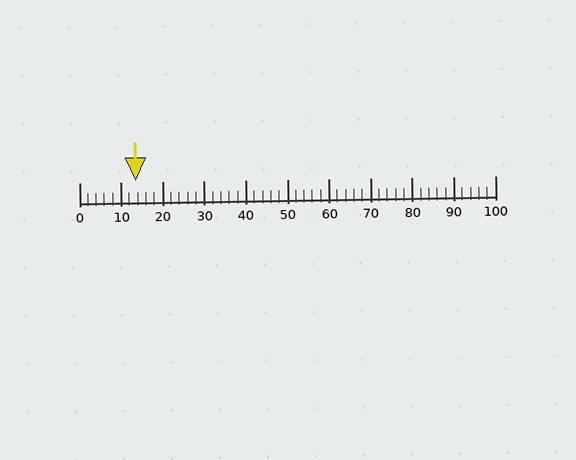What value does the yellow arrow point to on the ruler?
The yellow arrow points to approximately 14.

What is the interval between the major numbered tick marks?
The major tick marks are spaced 10 units apart.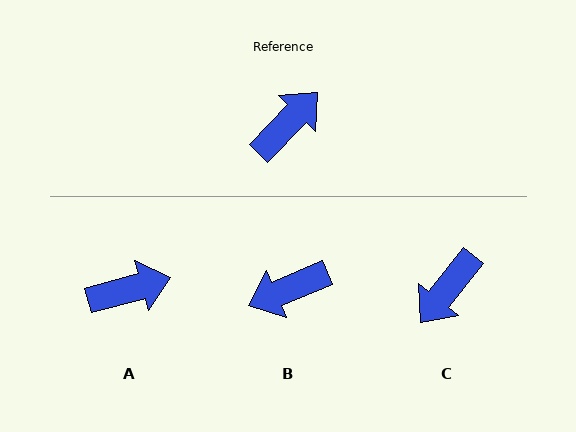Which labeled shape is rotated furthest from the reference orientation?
C, about 174 degrees away.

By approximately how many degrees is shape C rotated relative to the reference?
Approximately 174 degrees clockwise.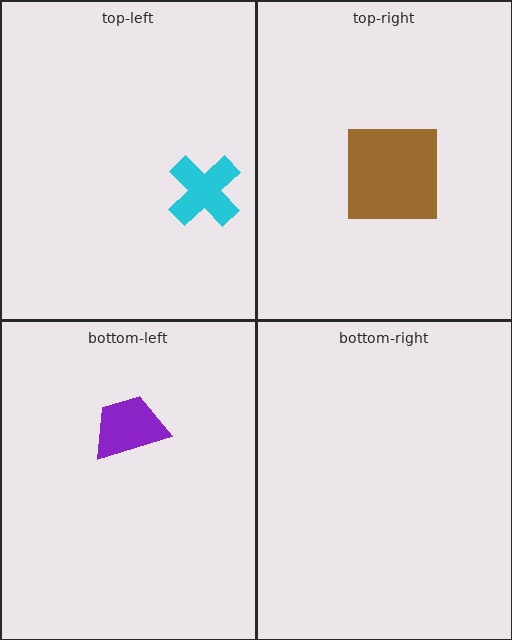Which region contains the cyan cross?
The top-left region.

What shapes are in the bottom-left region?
The purple trapezoid.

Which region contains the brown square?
The top-right region.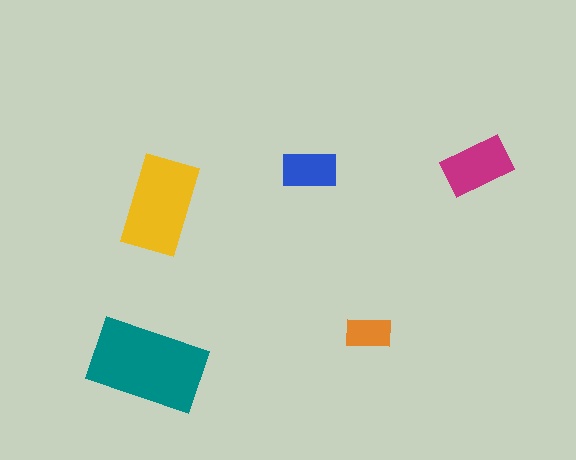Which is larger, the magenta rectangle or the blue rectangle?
The magenta one.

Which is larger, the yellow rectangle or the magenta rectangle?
The yellow one.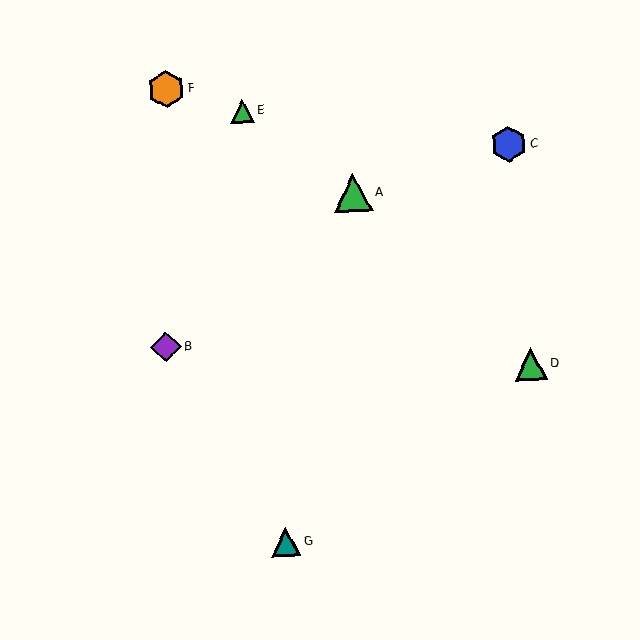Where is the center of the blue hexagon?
The center of the blue hexagon is at (509, 145).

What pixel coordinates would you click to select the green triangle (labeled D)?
Click at (531, 364) to select the green triangle D.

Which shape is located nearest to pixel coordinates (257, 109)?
The green triangle (labeled E) at (242, 111) is nearest to that location.